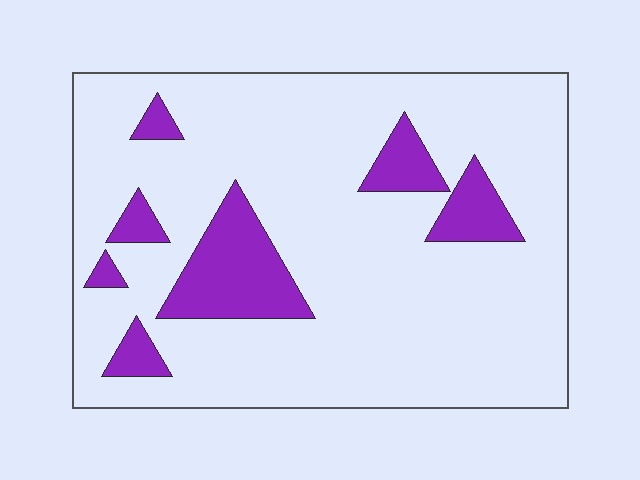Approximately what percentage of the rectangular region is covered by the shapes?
Approximately 15%.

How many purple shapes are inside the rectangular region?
7.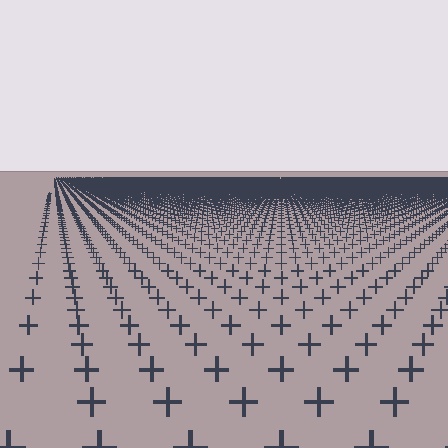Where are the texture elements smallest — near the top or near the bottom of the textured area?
Near the top.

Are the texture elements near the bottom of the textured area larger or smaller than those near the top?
Larger. Near the bottom, elements are closer to the viewer and appear at a bigger on-screen size.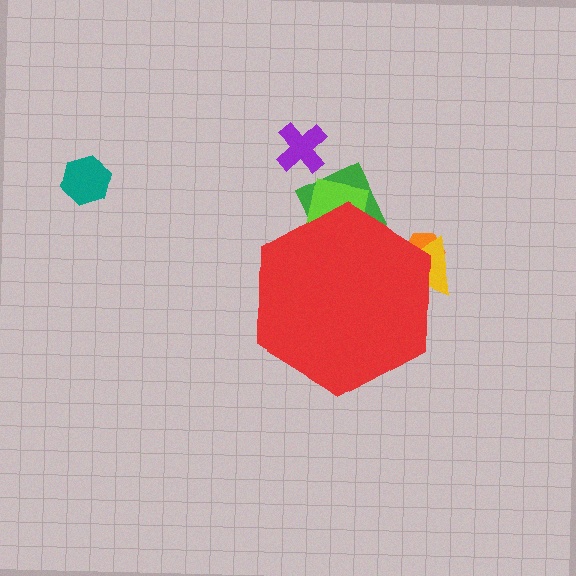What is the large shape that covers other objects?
A red hexagon.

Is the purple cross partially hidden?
No, the purple cross is fully visible.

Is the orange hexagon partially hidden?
Yes, the orange hexagon is partially hidden behind the red hexagon.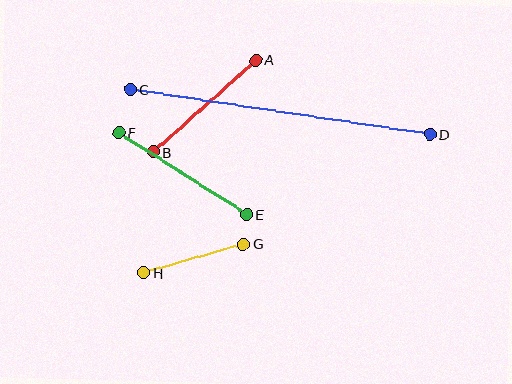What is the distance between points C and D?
The distance is approximately 303 pixels.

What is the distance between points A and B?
The distance is approximately 138 pixels.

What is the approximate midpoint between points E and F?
The midpoint is at approximately (183, 174) pixels.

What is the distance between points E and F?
The distance is approximately 152 pixels.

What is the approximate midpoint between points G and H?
The midpoint is at approximately (193, 258) pixels.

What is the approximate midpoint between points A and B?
The midpoint is at approximately (204, 106) pixels.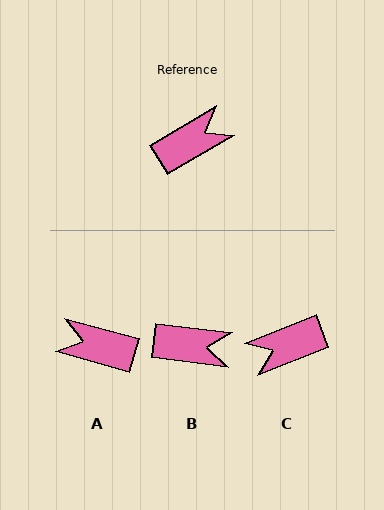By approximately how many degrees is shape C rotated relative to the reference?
Approximately 171 degrees counter-clockwise.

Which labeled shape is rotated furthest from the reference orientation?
C, about 171 degrees away.